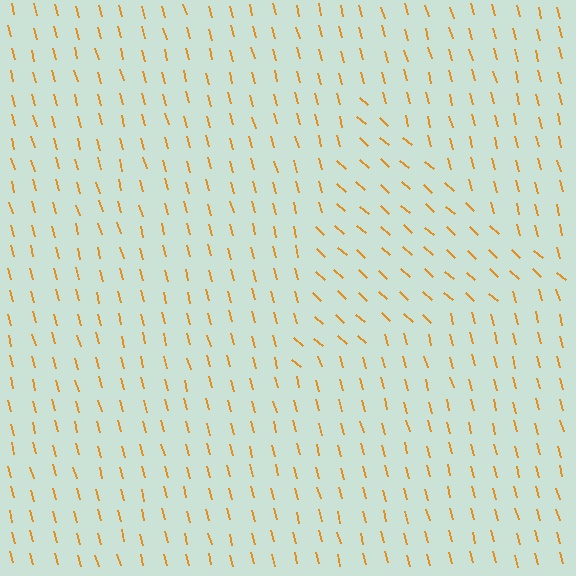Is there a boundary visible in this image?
Yes, there is a texture boundary formed by a change in line orientation.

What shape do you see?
I see a triangle.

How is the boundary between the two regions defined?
The boundary is defined purely by a change in line orientation (approximately 33 degrees difference). All lines are the same color and thickness.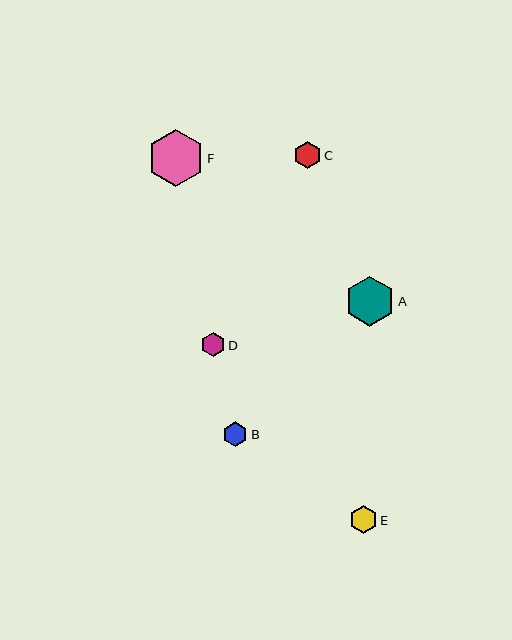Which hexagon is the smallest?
Hexagon D is the smallest with a size of approximately 24 pixels.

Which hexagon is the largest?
Hexagon F is the largest with a size of approximately 56 pixels.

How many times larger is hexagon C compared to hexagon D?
Hexagon C is approximately 1.1 times the size of hexagon D.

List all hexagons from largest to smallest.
From largest to smallest: F, A, E, C, B, D.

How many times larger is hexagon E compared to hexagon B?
Hexagon E is approximately 1.1 times the size of hexagon B.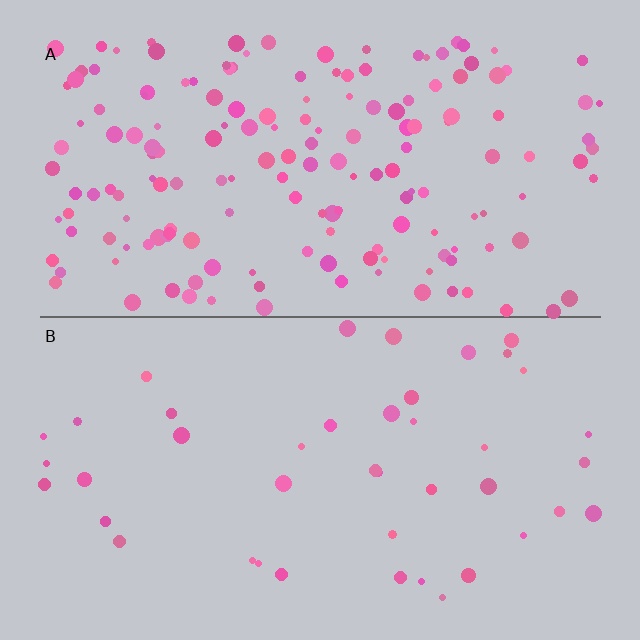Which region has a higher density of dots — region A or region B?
A (the top).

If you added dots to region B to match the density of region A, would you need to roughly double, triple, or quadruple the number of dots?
Approximately quadruple.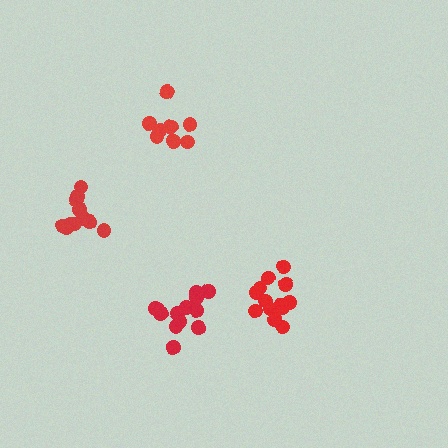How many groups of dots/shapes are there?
There are 4 groups.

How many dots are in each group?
Group 1: 9 dots, Group 2: 13 dots, Group 3: 11 dots, Group 4: 13 dots (46 total).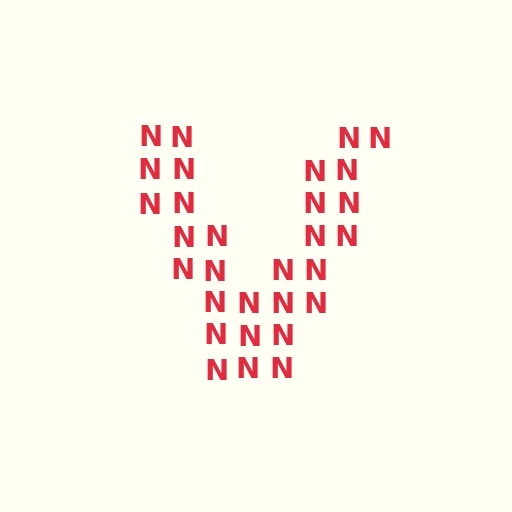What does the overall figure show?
The overall figure shows the letter V.